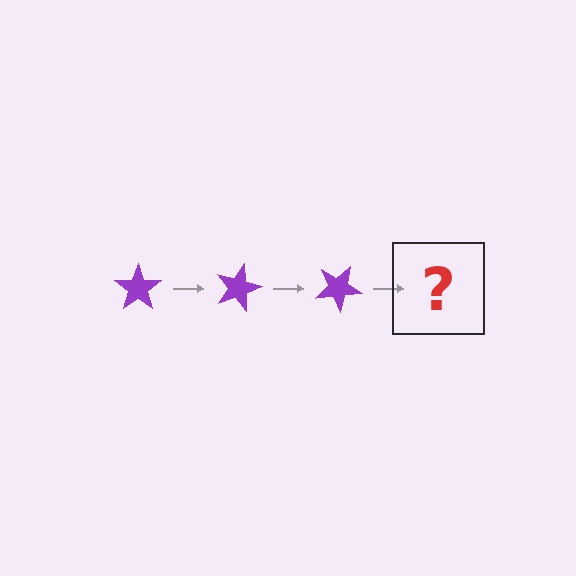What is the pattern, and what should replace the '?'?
The pattern is that the star rotates 15 degrees each step. The '?' should be a purple star rotated 45 degrees.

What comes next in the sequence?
The next element should be a purple star rotated 45 degrees.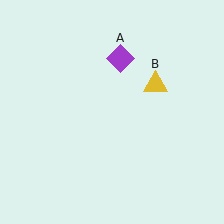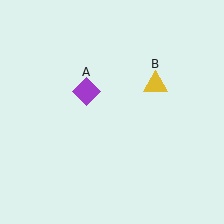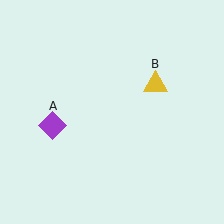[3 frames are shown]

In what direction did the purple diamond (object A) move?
The purple diamond (object A) moved down and to the left.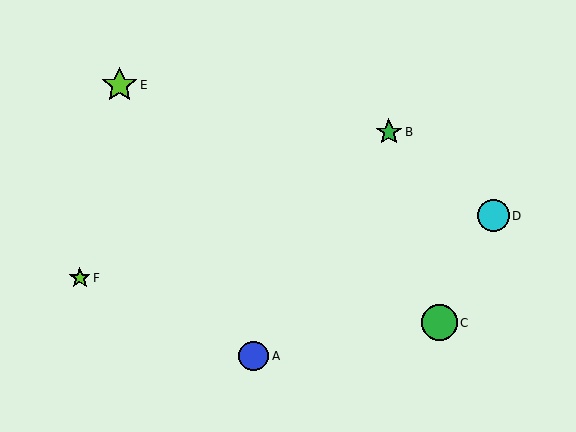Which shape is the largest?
The green circle (labeled C) is the largest.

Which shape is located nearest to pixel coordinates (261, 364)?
The blue circle (labeled A) at (254, 356) is nearest to that location.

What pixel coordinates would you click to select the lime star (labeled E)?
Click at (120, 85) to select the lime star E.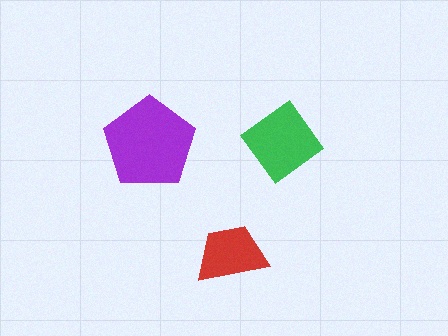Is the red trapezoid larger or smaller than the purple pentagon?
Smaller.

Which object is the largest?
The purple pentagon.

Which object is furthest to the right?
The green diamond is rightmost.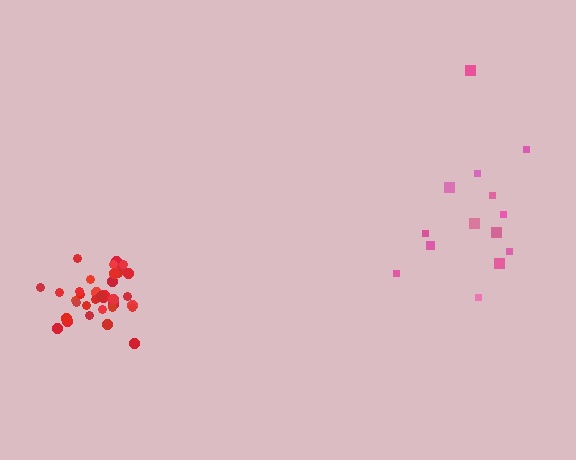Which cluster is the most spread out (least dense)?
Pink.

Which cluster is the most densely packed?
Red.